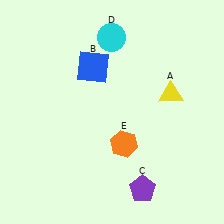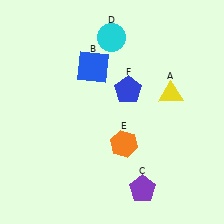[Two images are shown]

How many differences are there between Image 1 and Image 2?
There is 1 difference between the two images.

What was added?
A blue pentagon (F) was added in Image 2.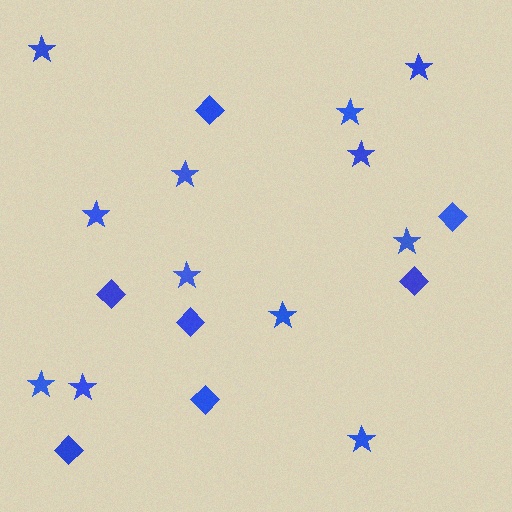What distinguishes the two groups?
There are 2 groups: one group of diamonds (7) and one group of stars (12).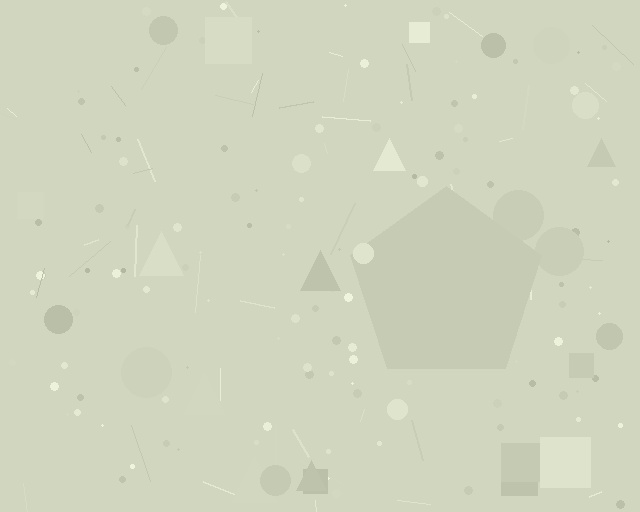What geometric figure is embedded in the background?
A pentagon is embedded in the background.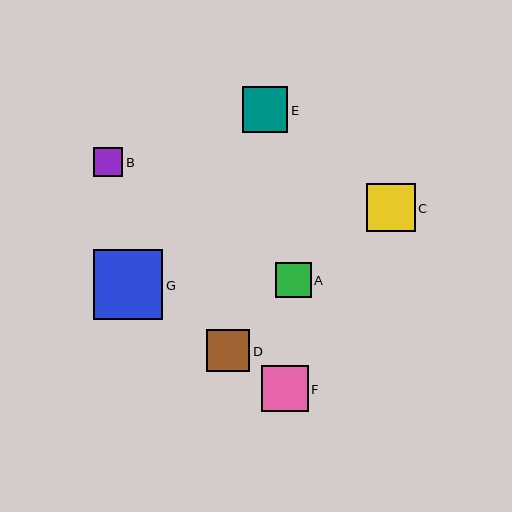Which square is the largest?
Square G is the largest with a size of approximately 70 pixels.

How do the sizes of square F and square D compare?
Square F and square D are approximately the same size.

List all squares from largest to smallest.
From largest to smallest: G, C, F, E, D, A, B.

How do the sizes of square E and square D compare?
Square E and square D are approximately the same size.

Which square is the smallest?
Square B is the smallest with a size of approximately 29 pixels.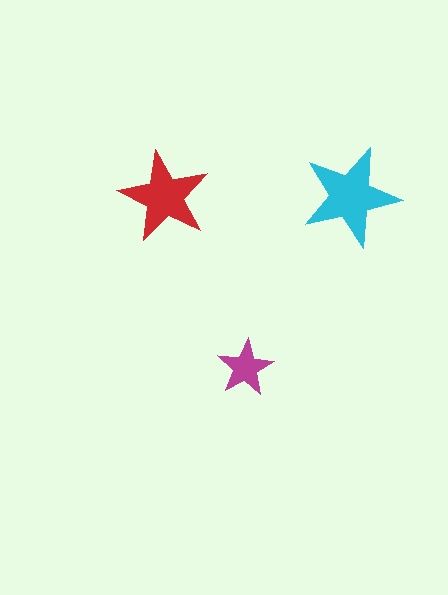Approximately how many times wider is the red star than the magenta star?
About 1.5 times wider.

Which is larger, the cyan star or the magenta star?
The cyan one.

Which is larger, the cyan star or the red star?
The cyan one.